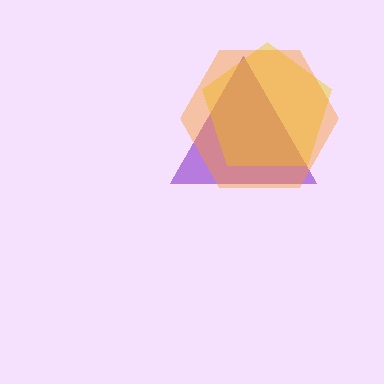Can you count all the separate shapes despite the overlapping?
Yes, there are 3 separate shapes.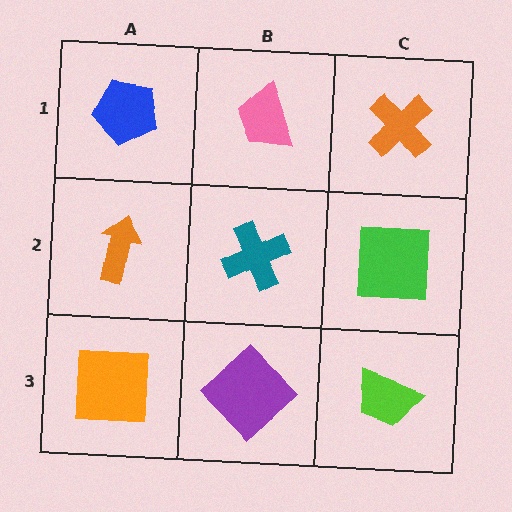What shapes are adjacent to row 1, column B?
A teal cross (row 2, column B), a blue pentagon (row 1, column A), an orange cross (row 1, column C).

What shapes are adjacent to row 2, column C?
An orange cross (row 1, column C), a lime trapezoid (row 3, column C), a teal cross (row 2, column B).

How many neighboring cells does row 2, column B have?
4.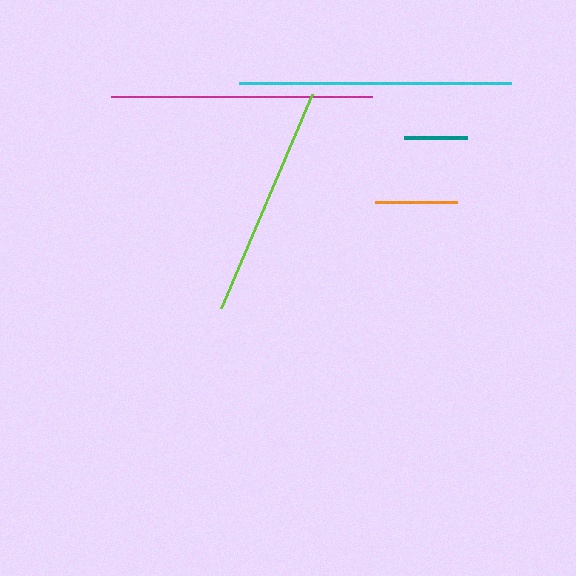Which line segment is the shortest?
The teal line is the shortest at approximately 63 pixels.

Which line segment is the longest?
The cyan line is the longest at approximately 272 pixels.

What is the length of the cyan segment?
The cyan segment is approximately 272 pixels long.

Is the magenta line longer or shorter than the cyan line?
The cyan line is longer than the magenta line.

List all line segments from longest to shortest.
From longest to shortest: cyan, magenta, lime, orange, teal.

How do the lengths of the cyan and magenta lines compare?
The cyan and magenta lines are approximately the same length.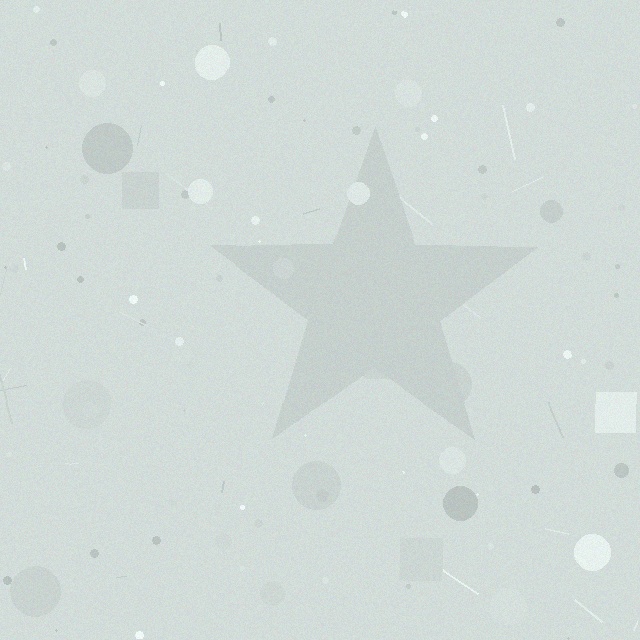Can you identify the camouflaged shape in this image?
The camouflaged shape is a star.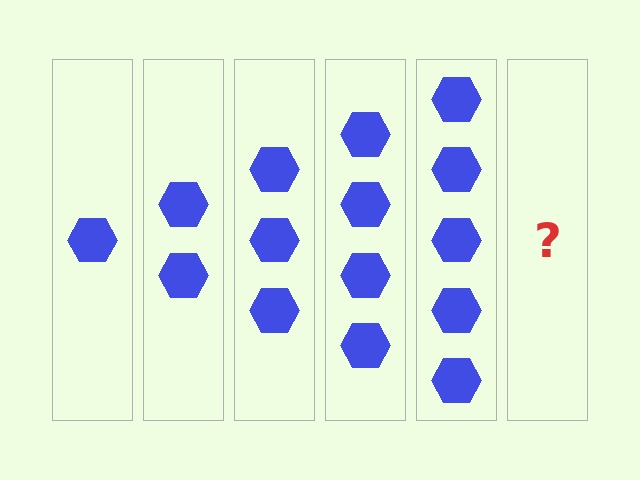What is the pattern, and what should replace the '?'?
The pattern is that each step adds one more hexagon. The '?' should be 6 hexagons.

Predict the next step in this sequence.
The next step is 6 hexagons.